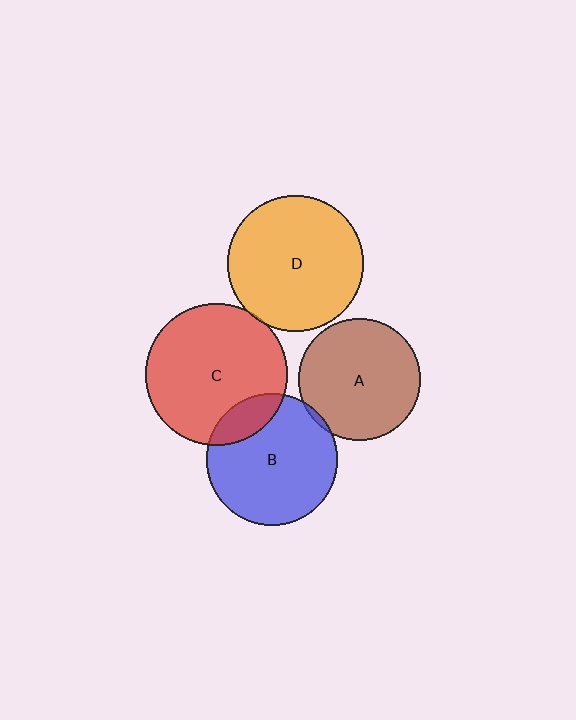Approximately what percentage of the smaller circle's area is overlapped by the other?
Approximately 5%.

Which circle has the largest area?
Circle C (red).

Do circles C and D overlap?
Yes.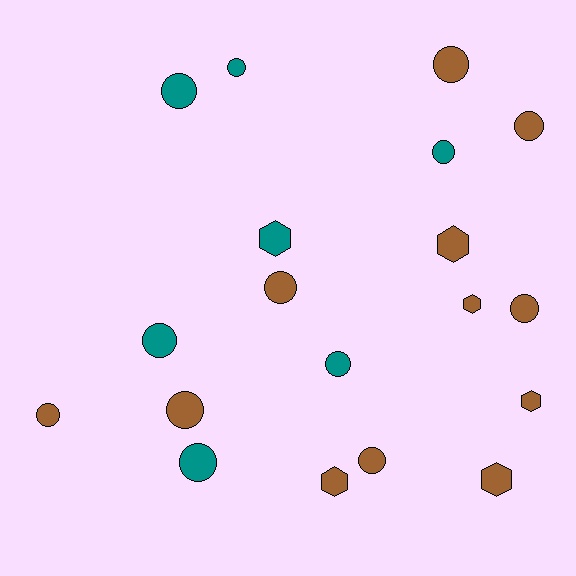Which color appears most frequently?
Brown, with 12 objects.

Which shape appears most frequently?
Circle, with 13 objects.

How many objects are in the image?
There are 19 objects.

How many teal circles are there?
There are 6 teal circles.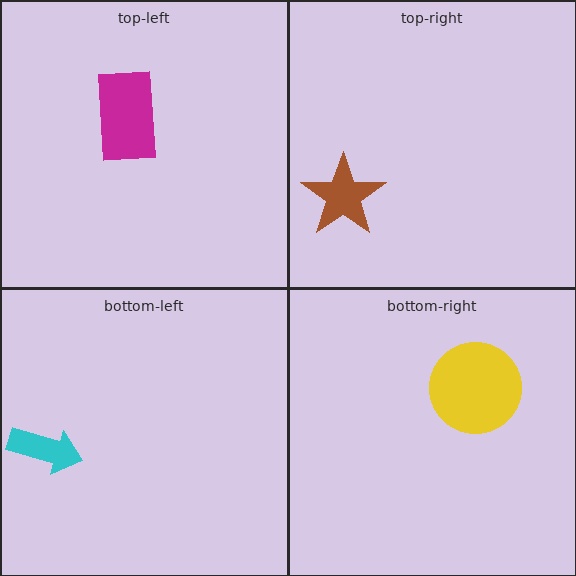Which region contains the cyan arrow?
The bottom-left region.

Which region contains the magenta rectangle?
The top-left region.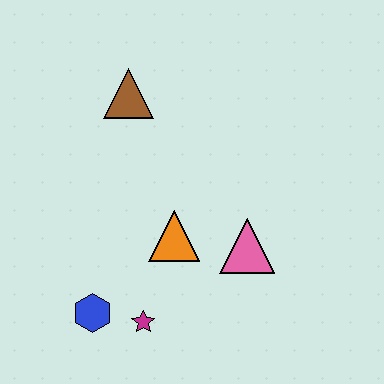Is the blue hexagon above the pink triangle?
No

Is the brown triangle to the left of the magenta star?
Yes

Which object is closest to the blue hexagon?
The magenta star is closest to the blue hexagon.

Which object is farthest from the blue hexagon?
The brown triangle is farthest from the blue hexagon.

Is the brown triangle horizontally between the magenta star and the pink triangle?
No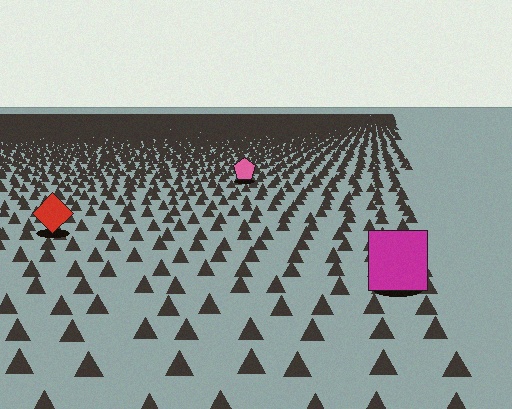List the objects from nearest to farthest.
From nearest to farthest: the magenta square, the red diamond, the pink pentagon.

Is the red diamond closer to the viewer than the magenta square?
No. The magenta square is closer — you can tell from the texture gradient: the ground texture is coarser near it.